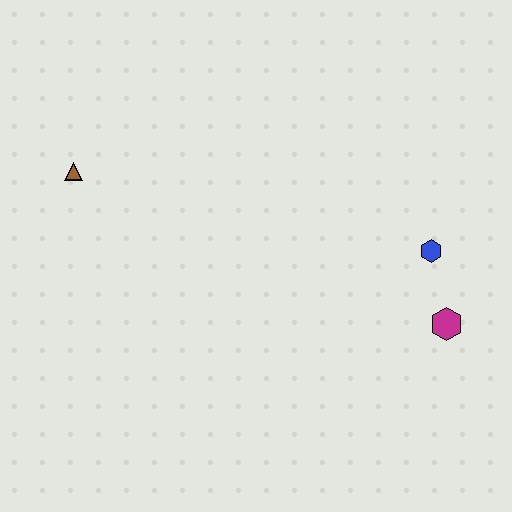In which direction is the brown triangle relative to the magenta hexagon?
The brown triangle is to the left of the magenta hexagon.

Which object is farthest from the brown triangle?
The magenta hexagon is farthest from the brown triangle.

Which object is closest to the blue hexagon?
The magenta hexagon is closest to the blue hexagon.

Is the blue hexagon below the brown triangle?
Yes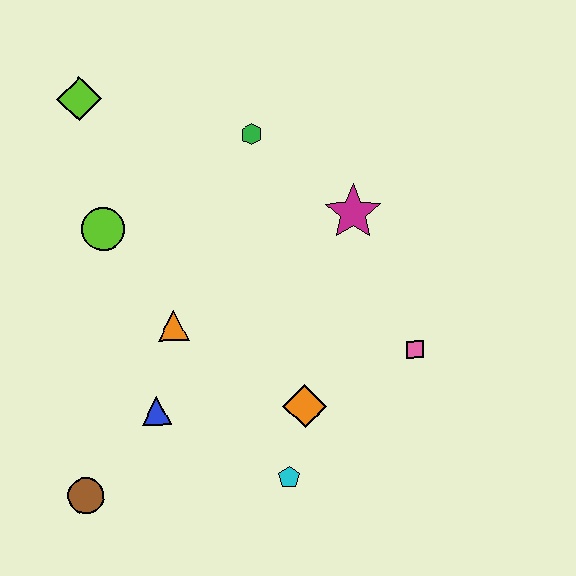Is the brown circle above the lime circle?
No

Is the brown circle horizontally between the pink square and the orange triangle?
No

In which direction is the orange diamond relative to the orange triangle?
The orange diamond is to the right of the orange triangle.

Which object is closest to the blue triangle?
The orange triangle is closest to the blue triangle.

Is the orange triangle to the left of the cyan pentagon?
Yes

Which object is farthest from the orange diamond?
The lime diamond is farthest from the orange diamond.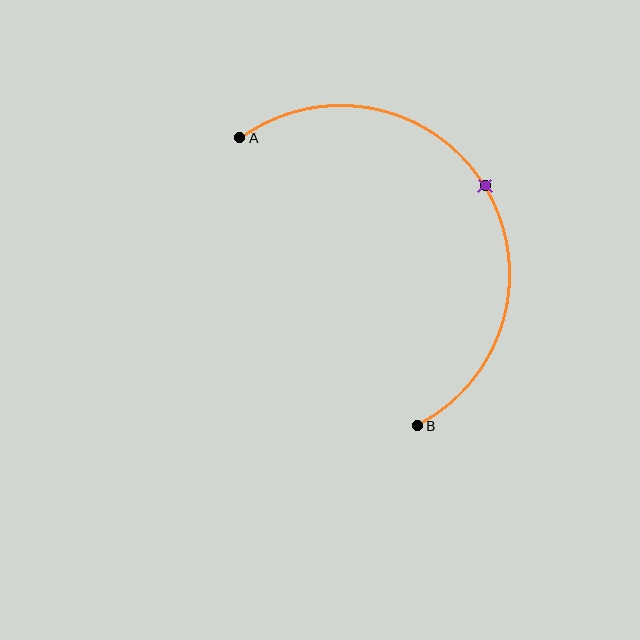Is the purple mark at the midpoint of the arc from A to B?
Yes. The purple mark lies on the arc at equal arc-length from both A and B — it is the arc midpoint.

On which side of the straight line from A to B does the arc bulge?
The arc bulges to the right of the straight line connecting A and B.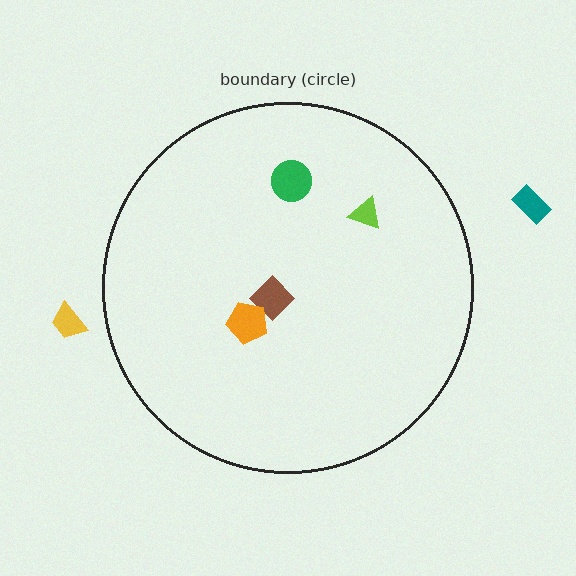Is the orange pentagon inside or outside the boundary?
Inside.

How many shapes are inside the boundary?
4 inside, 2 outside.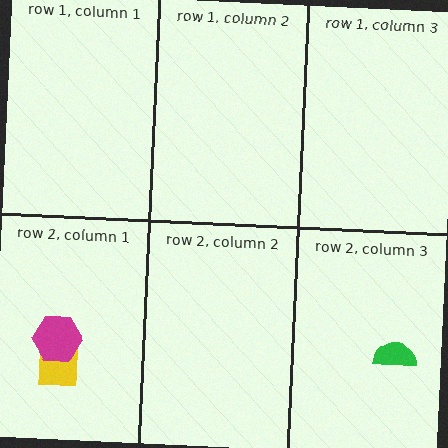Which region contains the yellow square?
The row 2, column 1 region.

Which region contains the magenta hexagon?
The row 2, column 1 region.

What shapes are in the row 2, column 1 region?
The yellow square, the magenta hexagon.